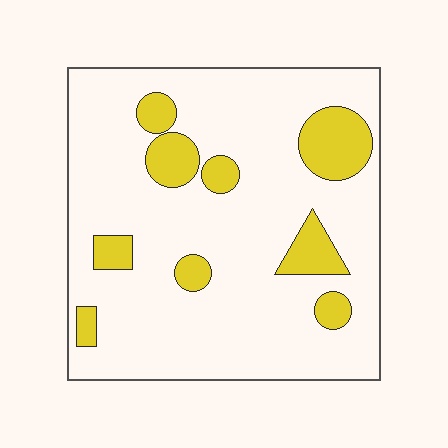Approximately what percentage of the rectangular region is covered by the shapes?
Approximately 15%.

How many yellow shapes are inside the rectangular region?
9.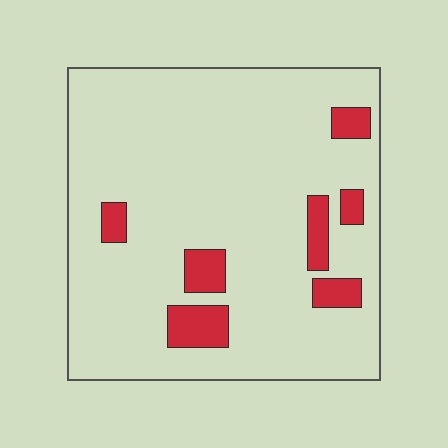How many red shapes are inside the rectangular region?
7.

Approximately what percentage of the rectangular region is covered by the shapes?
Approximately 10%.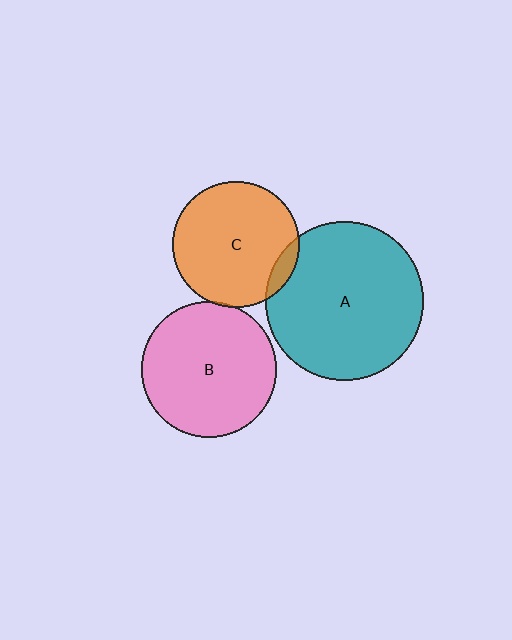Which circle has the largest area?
Circle A (teal).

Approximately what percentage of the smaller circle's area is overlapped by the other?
Approximately 10%.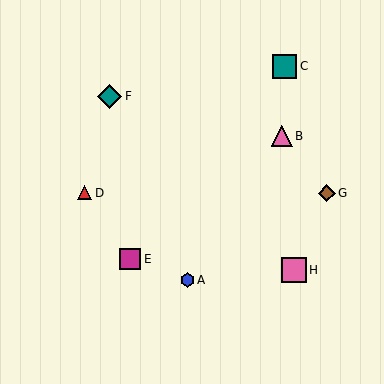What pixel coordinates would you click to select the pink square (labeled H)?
Click at (294, 270) to select the pink square H.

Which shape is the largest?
The pink square (labeled H) is the largest.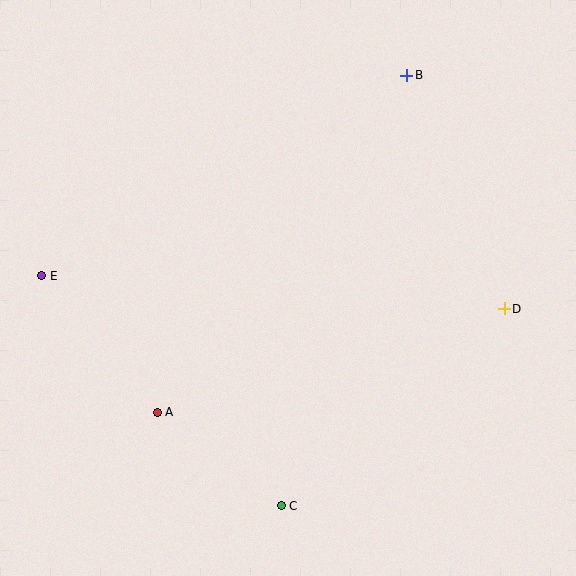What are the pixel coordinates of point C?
Point C is at (281, 506).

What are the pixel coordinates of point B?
Point B is at (407, 75).